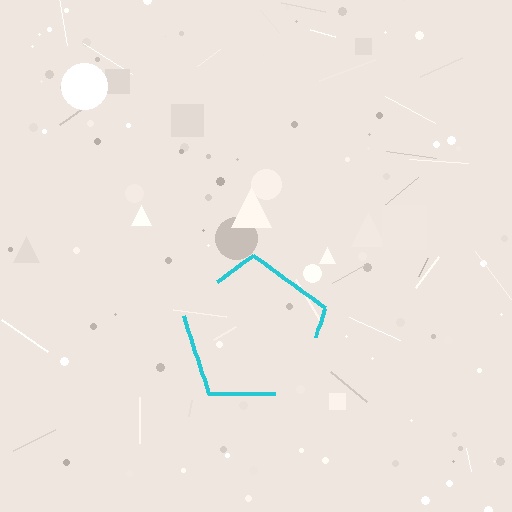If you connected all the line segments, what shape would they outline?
They would outline a pentagon.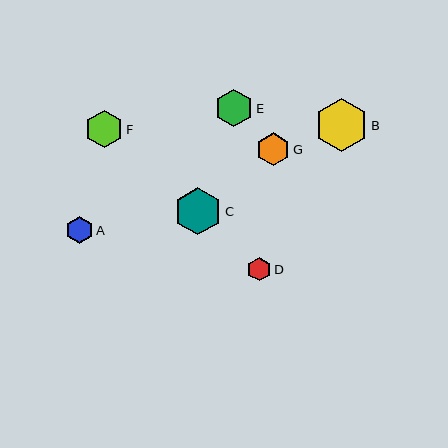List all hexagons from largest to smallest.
From largest to smallest: B, C, F, E, G, A, D.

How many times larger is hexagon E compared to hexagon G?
Hexagon E is approximately 1.1 times the size of hexagon G.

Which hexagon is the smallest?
Hexagon D is the smallest with a size of approximately 24 pixels.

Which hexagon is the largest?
Hexagon B is the largest with a size of approximately 53 pixels.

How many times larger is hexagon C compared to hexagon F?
Hexagon C is approximately 1.3 times the size of hexagon F.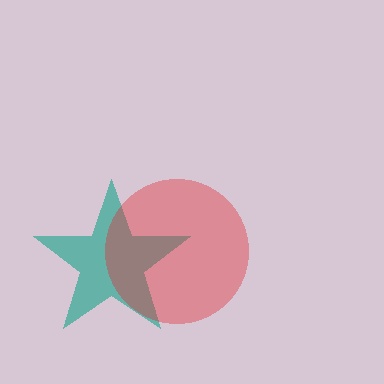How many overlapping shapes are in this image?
There are 2 overlapping shapes in the image.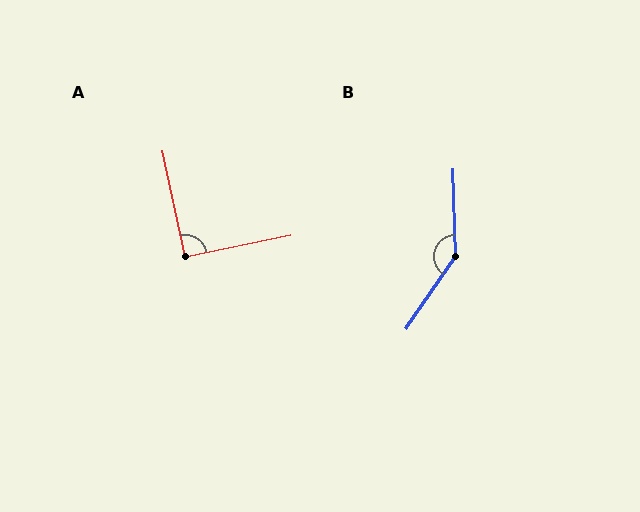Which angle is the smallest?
A, at approximately 90 degrees.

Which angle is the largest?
B, at approximately 144 degrees.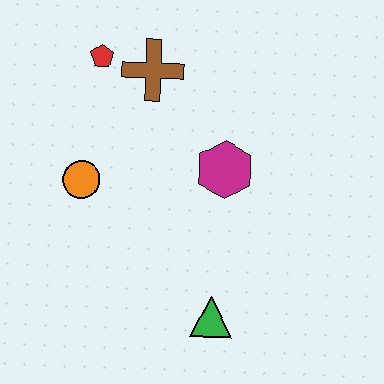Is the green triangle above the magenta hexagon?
No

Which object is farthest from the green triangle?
The red pentagon is farthest from the green triangle.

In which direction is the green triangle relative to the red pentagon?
The green triangle is below the red pentagon.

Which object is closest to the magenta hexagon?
The brown cross is closest to the magenta hexagon.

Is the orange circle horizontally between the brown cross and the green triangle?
No